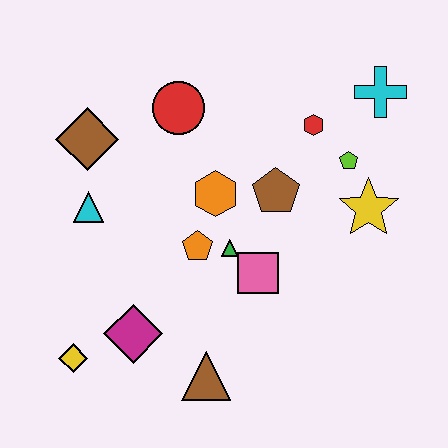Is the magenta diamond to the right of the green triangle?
No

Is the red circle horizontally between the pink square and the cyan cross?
No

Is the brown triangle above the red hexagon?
No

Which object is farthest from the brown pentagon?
The yellow diamond is farthest from the brown pentagon.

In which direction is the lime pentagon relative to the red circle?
The lime pentagon is to the right of the red circle.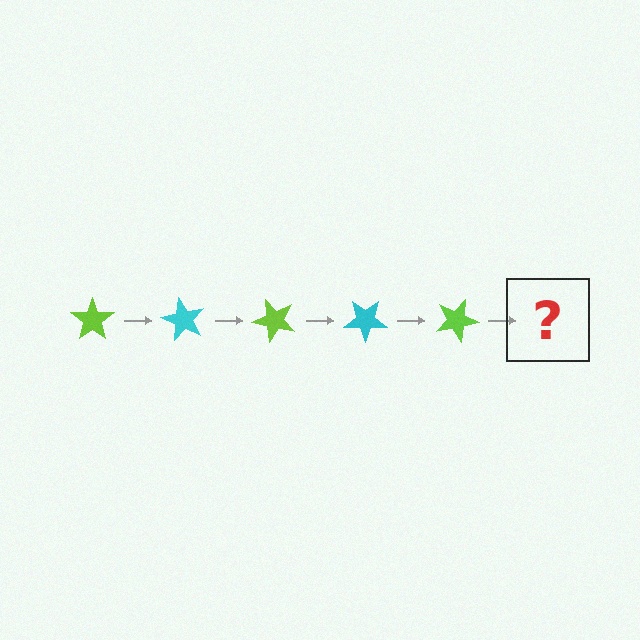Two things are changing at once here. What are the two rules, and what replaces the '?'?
The two rules are that it rotates 60 degrees each step and the color cycles through lime and cyan. The '?' should be a cyan star, rotated 300 degrees from the start.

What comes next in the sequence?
The next element should be a cyan star, rotated 300 degrees from the start.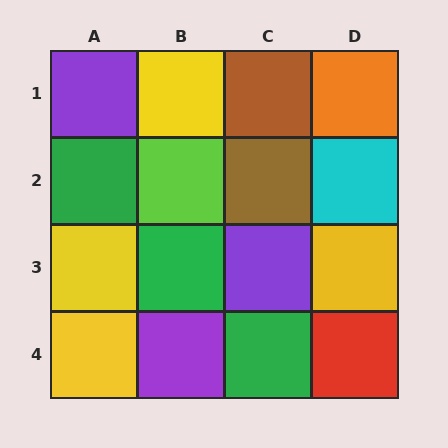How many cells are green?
3 cells are green.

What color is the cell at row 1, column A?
Purple.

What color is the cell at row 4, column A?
Yellow.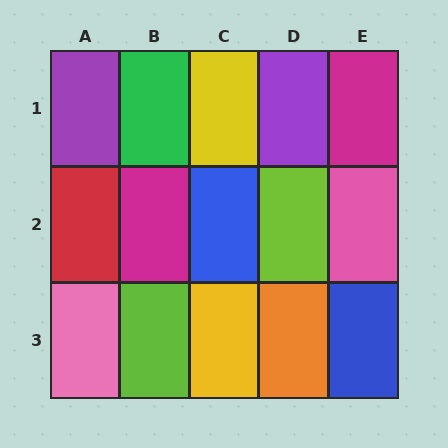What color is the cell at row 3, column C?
Yellow.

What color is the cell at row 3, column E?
Blue.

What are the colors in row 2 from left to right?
Red, magenta, blue, lime, pink.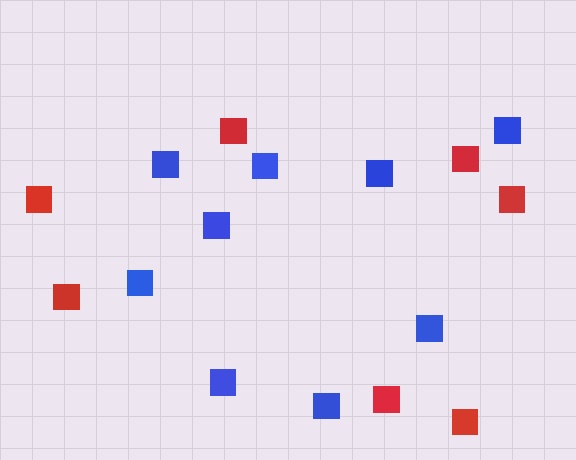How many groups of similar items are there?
There are 2 groups: one group of blue squares (9) and one group of red squares (7).